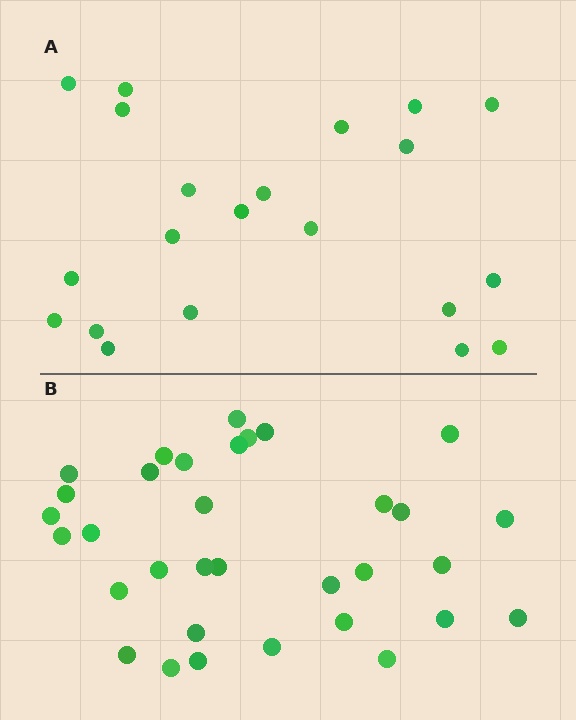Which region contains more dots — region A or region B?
Region B (the bottom region) has more dots.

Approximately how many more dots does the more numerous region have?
Region B has roughly 12 or so more dots than region A.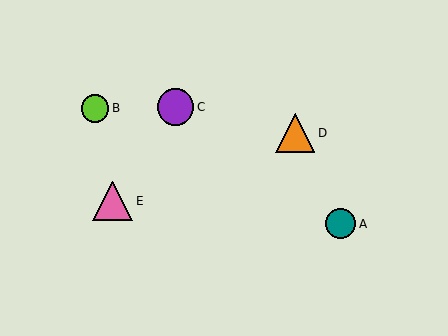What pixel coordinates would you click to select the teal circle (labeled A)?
Click at (341, 224) to select the teal circle A.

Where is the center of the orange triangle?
The center of the orange triangle is at (295, 133).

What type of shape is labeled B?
Shape B is a lime circle.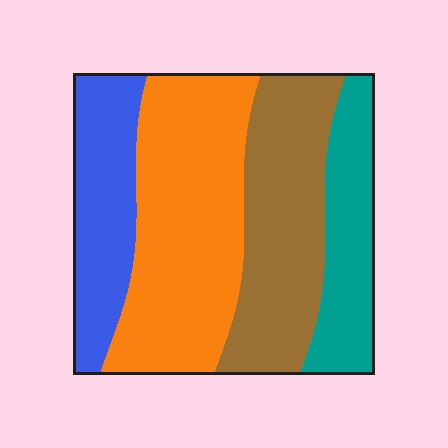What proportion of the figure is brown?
Brown covers about 25% of the figure.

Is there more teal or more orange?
Orange.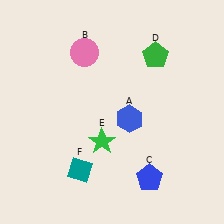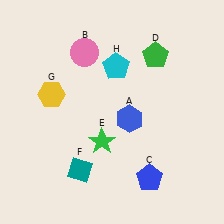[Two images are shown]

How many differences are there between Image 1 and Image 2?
There are 2 differences between the two images.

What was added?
A yellow hexagon (G), a cyan pentagon (H) were added in Image 2.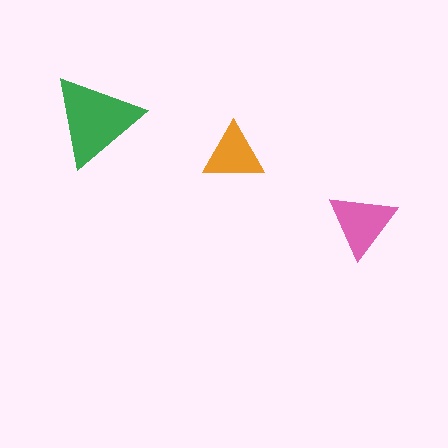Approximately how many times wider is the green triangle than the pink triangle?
About 1.5 times wider.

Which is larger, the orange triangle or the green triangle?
The green one.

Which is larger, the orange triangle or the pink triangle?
The pink one.